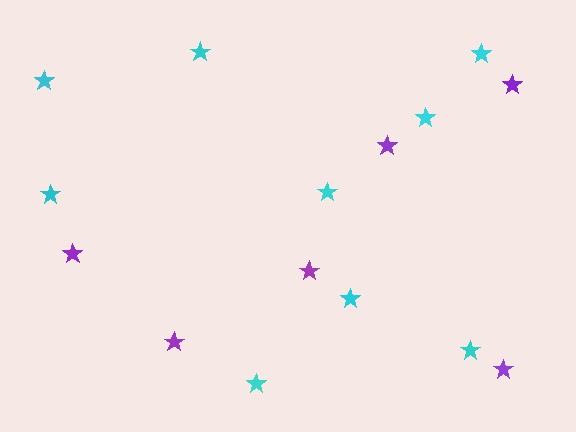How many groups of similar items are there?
There are 2 groups: one group of purple stars (6) and one group of cyan stars (9).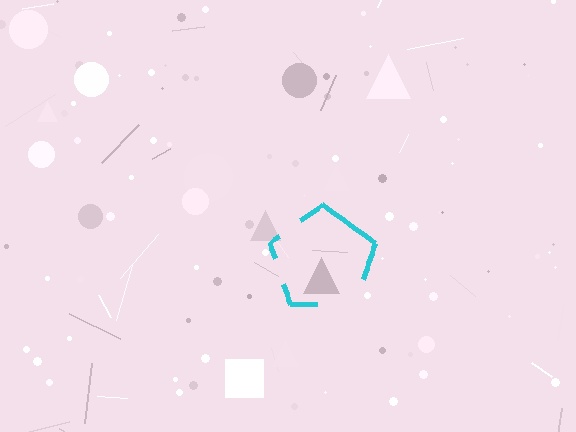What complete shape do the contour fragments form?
The contour fragments form a pentagon.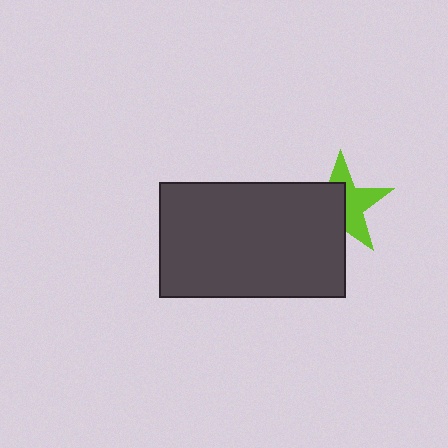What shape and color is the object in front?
The object in front is a dark gray rectangle.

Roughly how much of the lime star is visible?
About half of it is visible (roughly 49%).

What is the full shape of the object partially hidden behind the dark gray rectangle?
The partially hidden object is a lime star.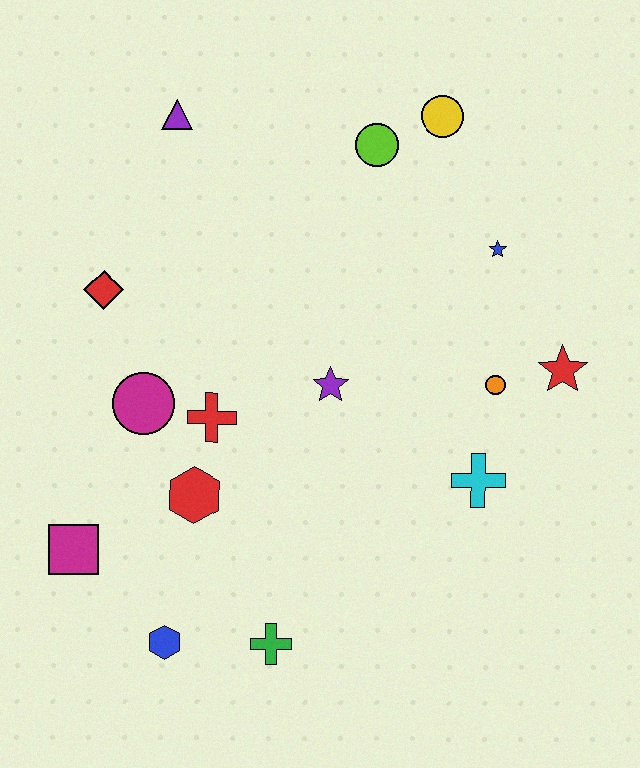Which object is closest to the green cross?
The blue hexagon is closest to the green cross.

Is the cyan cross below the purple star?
Yes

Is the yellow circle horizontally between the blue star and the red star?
No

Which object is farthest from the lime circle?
The blue hexagon is farthest from the lime circle.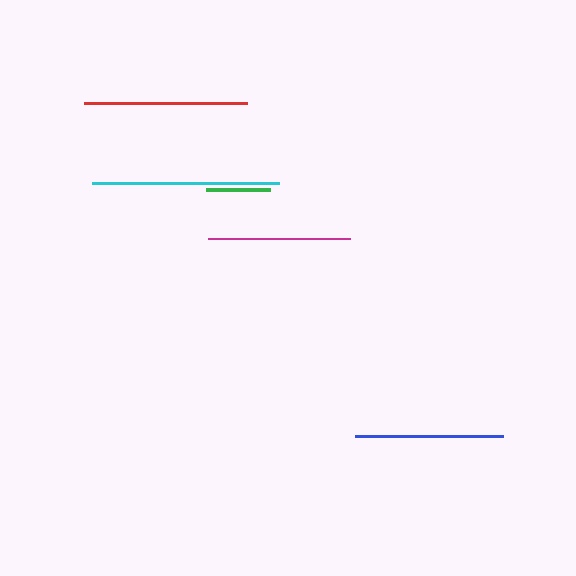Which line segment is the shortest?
The green line is the shortest at approximately 65 pixels.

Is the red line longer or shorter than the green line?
The red line is longer than the green line.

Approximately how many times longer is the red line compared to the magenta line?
The red line is approximately 1.1 times the length of the magenta line.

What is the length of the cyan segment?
The cyan segment is approximately 188 pixels long.